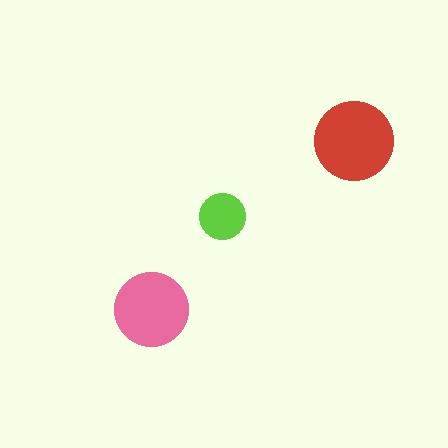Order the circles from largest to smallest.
the red one, the pink one, the lime one.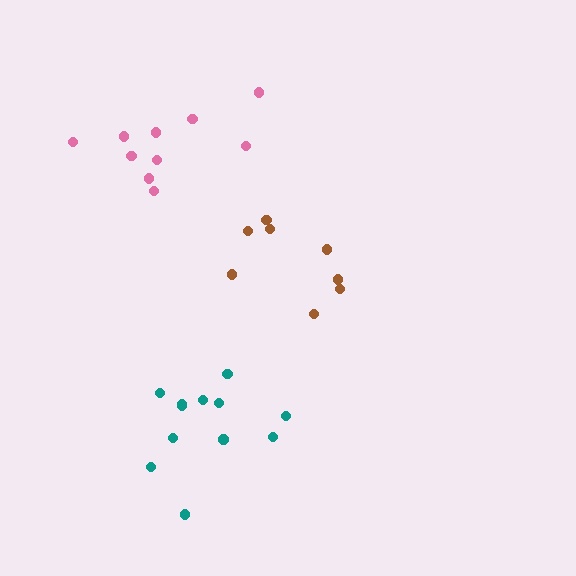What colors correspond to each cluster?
The clusters are colored: brown, teal, pink.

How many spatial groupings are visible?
There are 3 spatial groupings.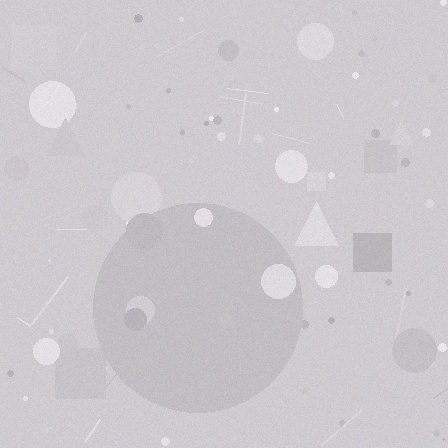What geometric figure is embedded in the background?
A circle is embedded in the background.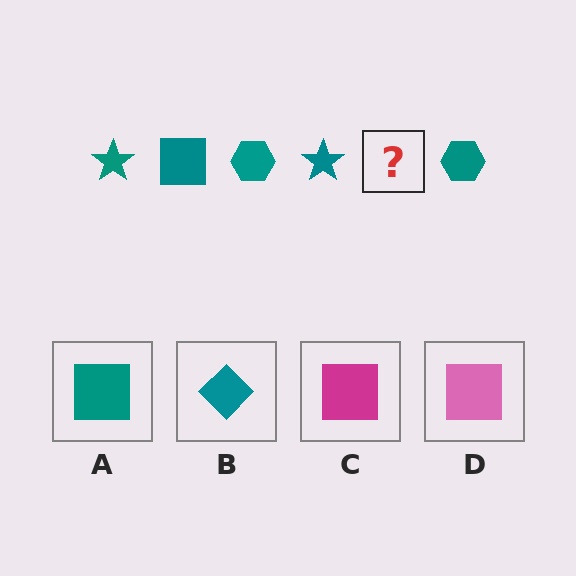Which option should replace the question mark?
Option A.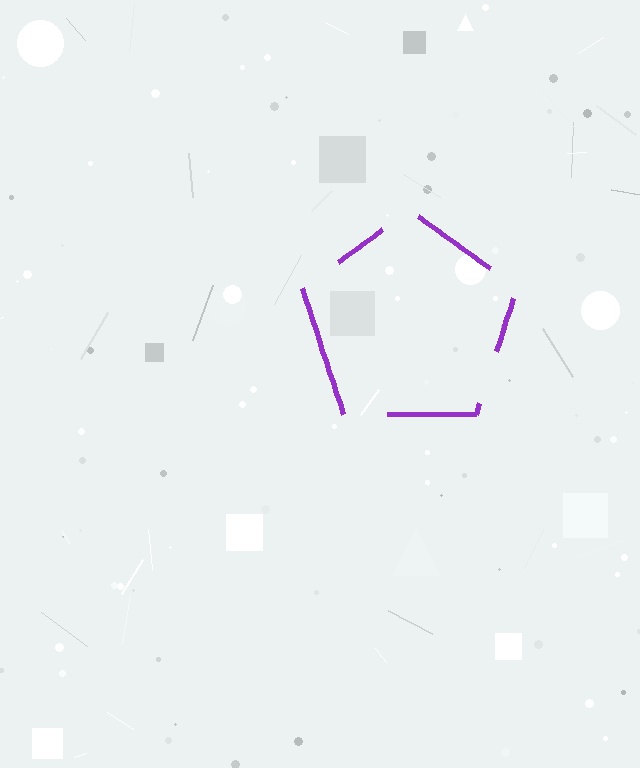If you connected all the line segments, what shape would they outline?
They would outline a pentagon.